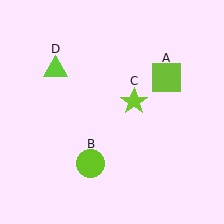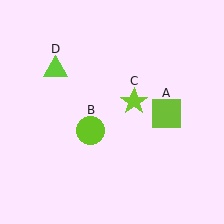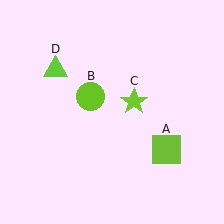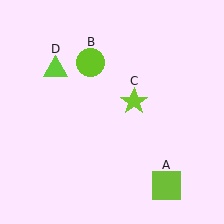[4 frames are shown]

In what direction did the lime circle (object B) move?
The lime circle (object B) moved up.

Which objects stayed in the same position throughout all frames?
Lime star (object C) and lime triangle (object D) remained stationary.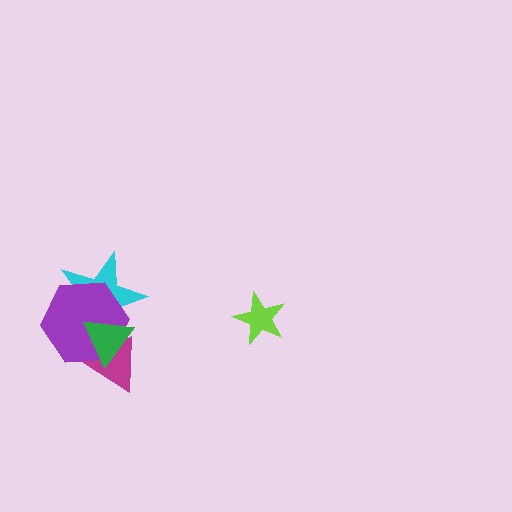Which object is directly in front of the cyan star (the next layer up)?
The magenta triangle is directly in front of the cyan star.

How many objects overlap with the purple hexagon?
3 objects overlap with the purple hexagon.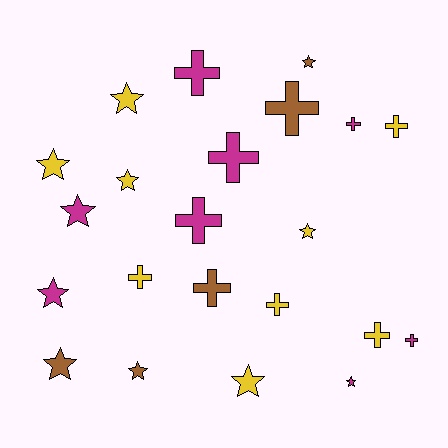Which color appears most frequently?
Yellow, with 9 objects.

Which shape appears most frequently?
Star, with 11 objects.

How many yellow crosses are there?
There are 4 yellow crosses.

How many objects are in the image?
There are 22 objects.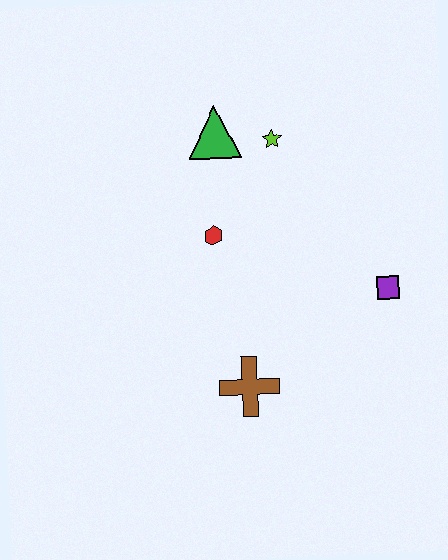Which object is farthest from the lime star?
The brown cross is farthest from the lime star.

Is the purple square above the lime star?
No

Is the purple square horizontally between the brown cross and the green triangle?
No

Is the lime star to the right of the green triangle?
Yes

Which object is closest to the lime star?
The green triangle is closest to the lime star.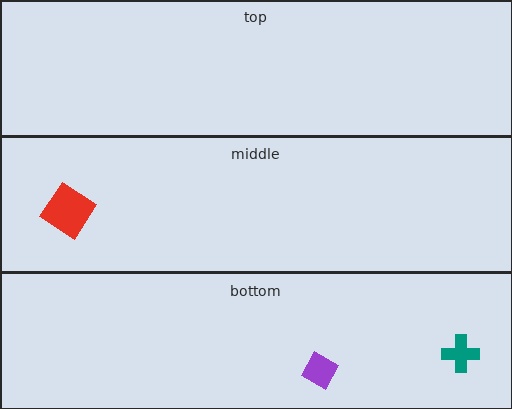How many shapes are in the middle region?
1.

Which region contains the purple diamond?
The bottom region.